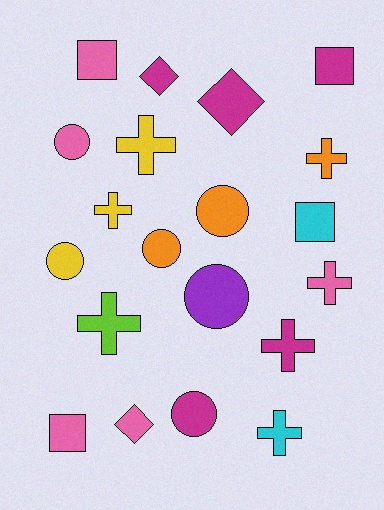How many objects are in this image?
There are 20 objects.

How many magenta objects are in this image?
There are 5 magenta objects.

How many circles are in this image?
There are 6 circles.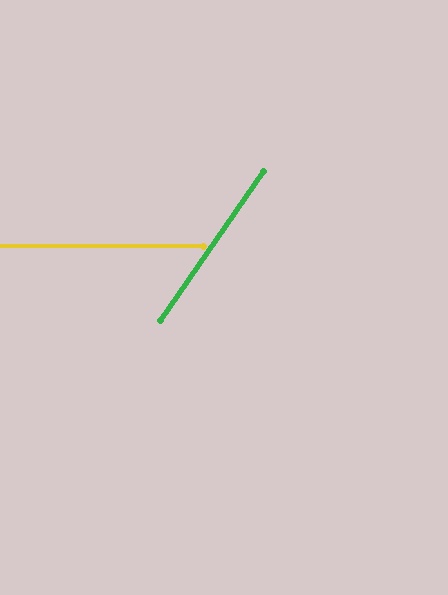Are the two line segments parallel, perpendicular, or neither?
Neither parallel nor perpendicular — they differ by about 56°.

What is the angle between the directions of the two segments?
Approximately 56 degrees.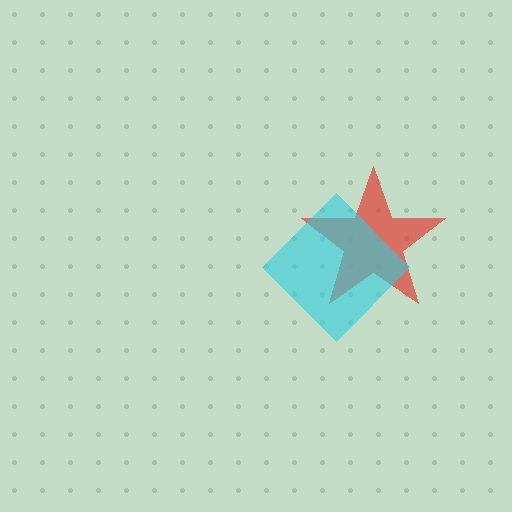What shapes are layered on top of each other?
The layered shapes are: a red star, a cyan diamond.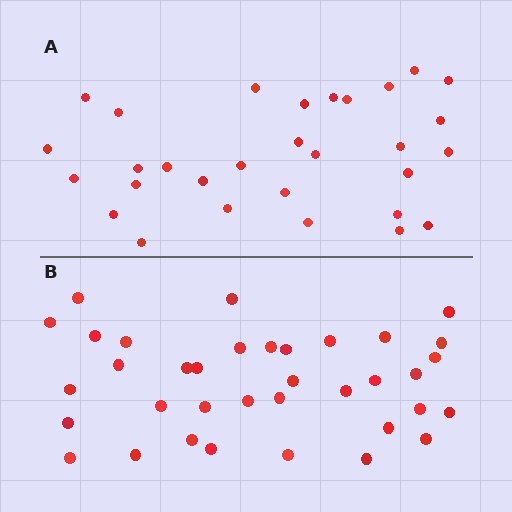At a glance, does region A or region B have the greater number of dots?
Region B (the bottom region) has more dots.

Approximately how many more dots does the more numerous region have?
Region B has about 6 more dots than region A.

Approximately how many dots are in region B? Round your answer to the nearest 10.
About 40 dots. (The exact count is 36, which rounds to 40.)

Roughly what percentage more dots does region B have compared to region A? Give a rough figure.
About 20% more.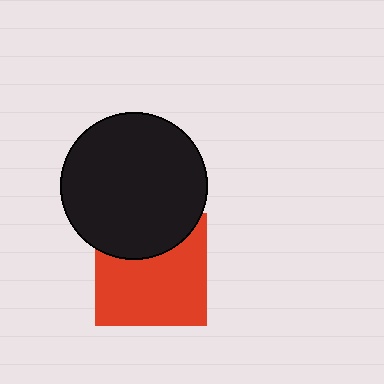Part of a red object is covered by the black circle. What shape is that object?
It is a square.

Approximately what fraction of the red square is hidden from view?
Roughly 31% of the red square is hidden behind the black circle.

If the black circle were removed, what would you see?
You would see the complete red square.